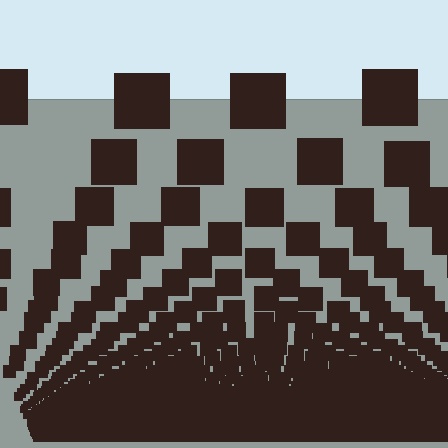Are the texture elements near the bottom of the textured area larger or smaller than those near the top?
Smaller. The gradient is inverted — elements near the bottom are smaller and denser.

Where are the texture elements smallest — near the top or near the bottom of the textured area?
Near the bottom.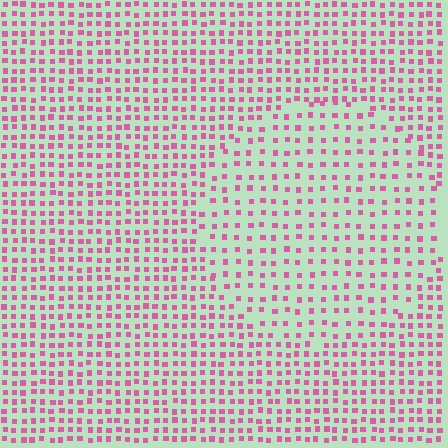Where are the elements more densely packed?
The elements are more densely packed outside the circle boundary.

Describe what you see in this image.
The image contains small pink elements arranged at two different densities. A circle-shaped region is visible where the elements are less densely packed than the surrounding area.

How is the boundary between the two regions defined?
The boundary is defined by a change in element density (approximately 1.7x ratio). All elements are the same color, size, and shape.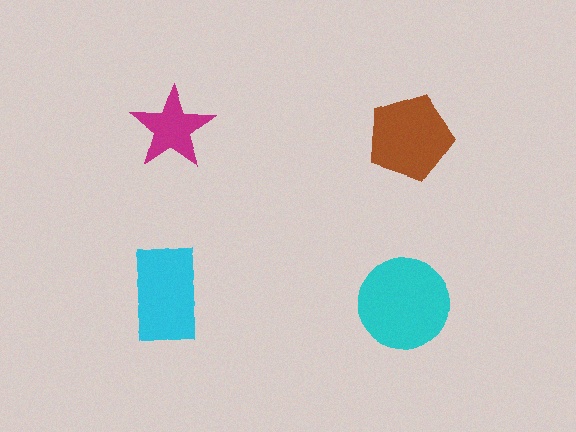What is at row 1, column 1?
A magenta star.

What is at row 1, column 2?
A brown pentagon.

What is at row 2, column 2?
A cyan circle.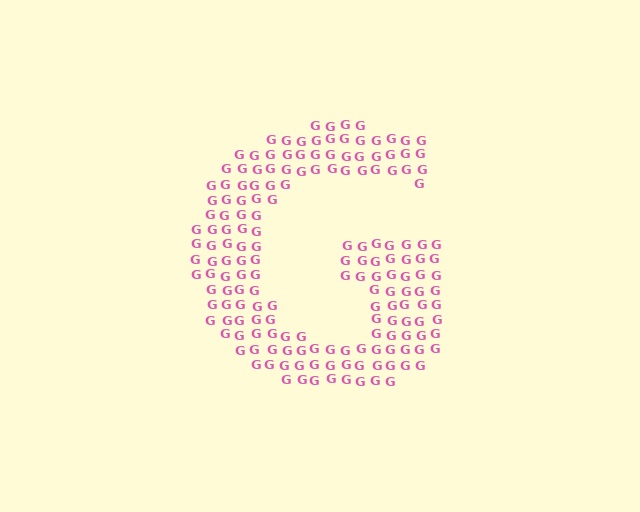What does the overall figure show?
The overall figure shows the letter G.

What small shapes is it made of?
It is made of small letter G's.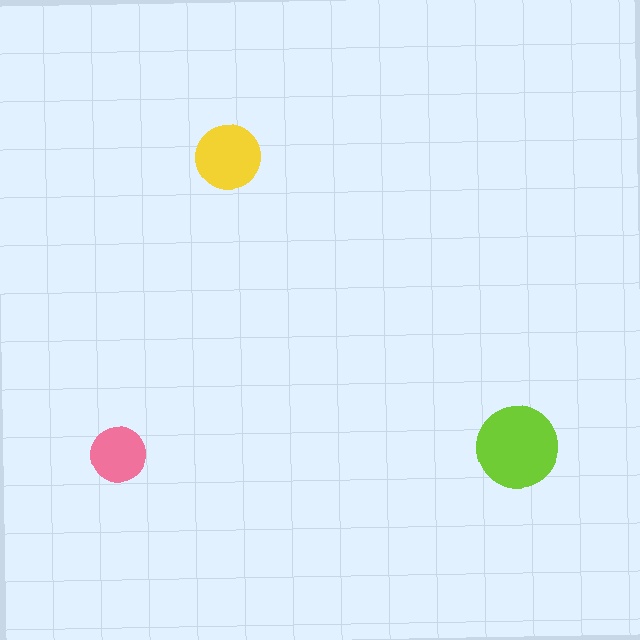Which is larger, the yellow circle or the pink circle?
The yellow one.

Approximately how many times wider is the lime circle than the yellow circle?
About 1.5 times wider.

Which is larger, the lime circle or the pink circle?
The lime one.